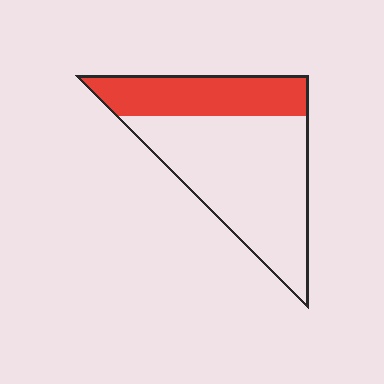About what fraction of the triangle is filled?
About one third (1/3).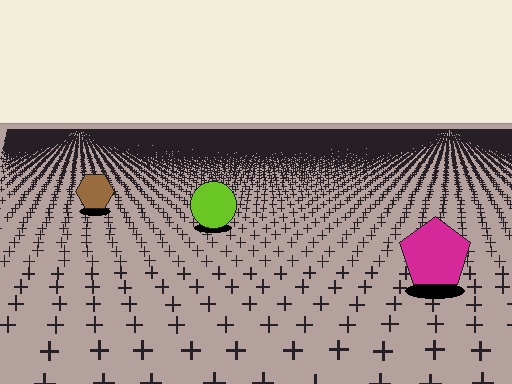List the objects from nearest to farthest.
From nearest to farthest: the magenta pentagon, the lime circle, the brown hexagon.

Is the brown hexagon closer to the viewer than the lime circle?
No. The lime circle is closer — you can tell from the texture gradient: the ground texture is coarser near it.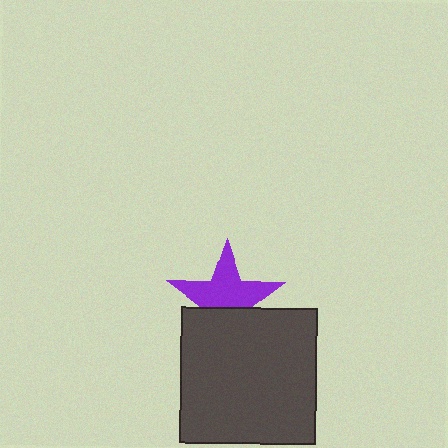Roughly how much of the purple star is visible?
About half of it is visible (roughly 63%).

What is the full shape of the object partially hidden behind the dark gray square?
The partially hidden object is a purple star.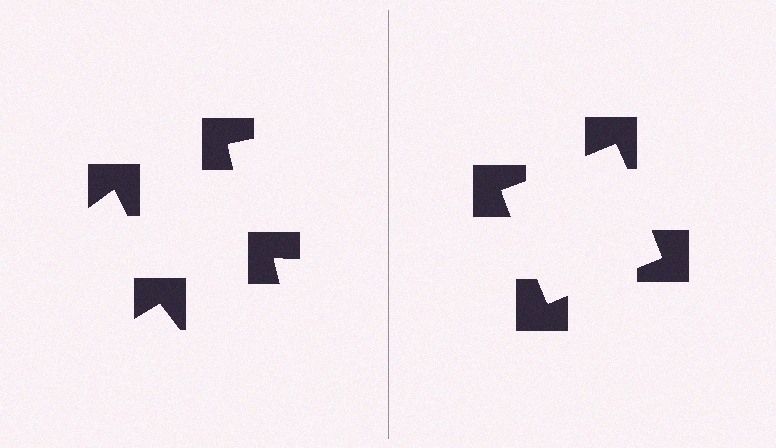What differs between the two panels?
The notched squares are positioned identically on both sides; only the wedge orientations differ. On the right they align to a square; on the left they are misaligned.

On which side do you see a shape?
An illusory square appears on the right side. On the left side the wedge cuts are rotated, so no coherent shape forms.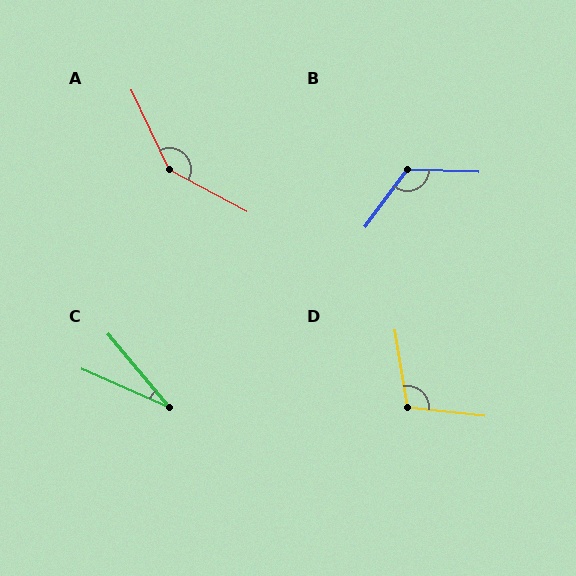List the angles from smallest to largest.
C (26°), D (105°), B (124°), A (143°).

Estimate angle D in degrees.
Approximately 105 degrees.